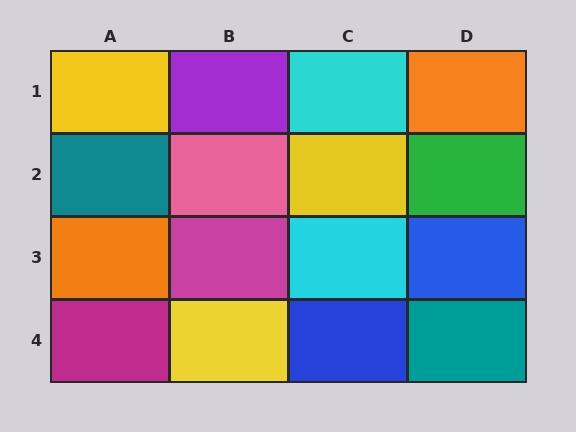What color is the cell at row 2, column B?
Pink.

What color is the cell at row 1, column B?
Purple.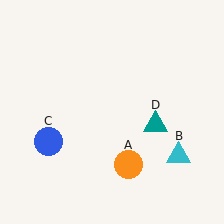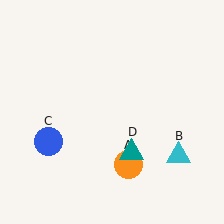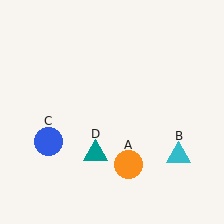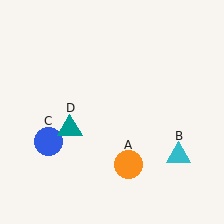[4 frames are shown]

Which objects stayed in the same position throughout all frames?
Orange circle (object A) and cyan triangle (object B) and blue circle (object C) remained stationary.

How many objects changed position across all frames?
1 object changed position: teal triangle (object D).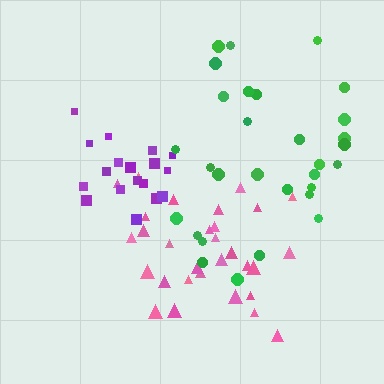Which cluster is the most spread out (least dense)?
Green.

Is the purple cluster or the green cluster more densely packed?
Purple.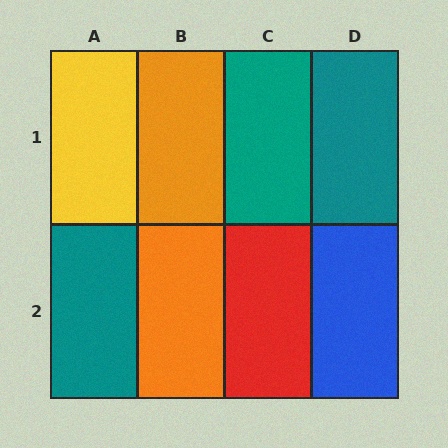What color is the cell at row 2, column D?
Blue.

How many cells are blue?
1 cell is blue.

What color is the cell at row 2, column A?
Teal.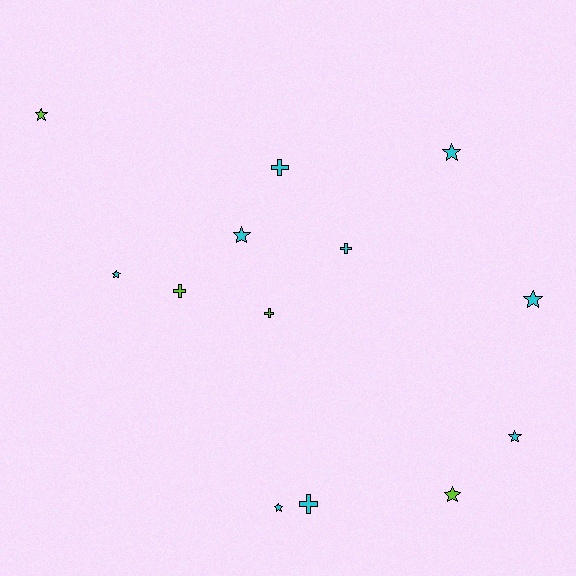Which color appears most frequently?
Cyan, with 9 objects.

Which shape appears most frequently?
Star, with 8 objects.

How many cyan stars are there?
There are 6 cyan stars.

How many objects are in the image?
There are 13 objects.